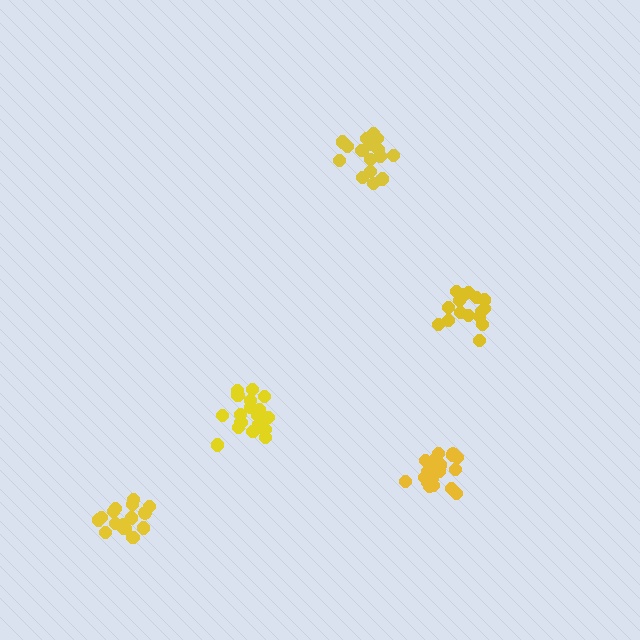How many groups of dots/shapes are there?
There are 5 groups.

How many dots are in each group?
Group 1: 17 dots, Group 2: 16 dots, Group 3: 17 dots, Group 4: 20 dots, Group 5: 20 dots (90 total).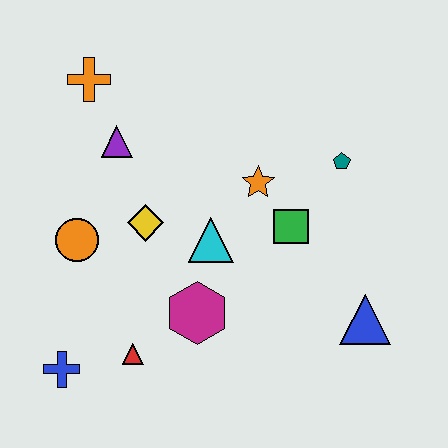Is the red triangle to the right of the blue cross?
Yes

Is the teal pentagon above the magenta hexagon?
Yes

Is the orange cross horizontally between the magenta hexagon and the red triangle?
No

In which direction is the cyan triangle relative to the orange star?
The cyan triangle is below the orange star.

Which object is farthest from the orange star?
The blue cross is farthest from the orange star.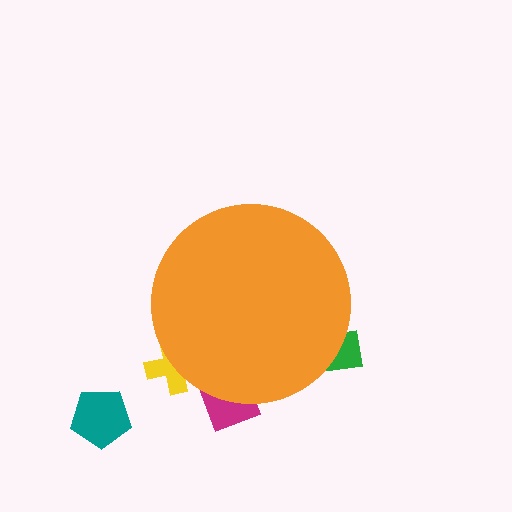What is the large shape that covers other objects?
An orange circle.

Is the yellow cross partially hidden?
Yes, the yellow cross is partially hidden behind the orange circle.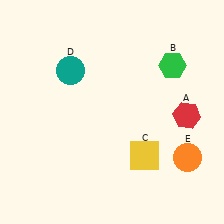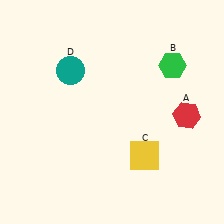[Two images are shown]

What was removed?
The orange circle (E) was removed in Image 2.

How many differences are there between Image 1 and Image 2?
There is 1 difference between the two images.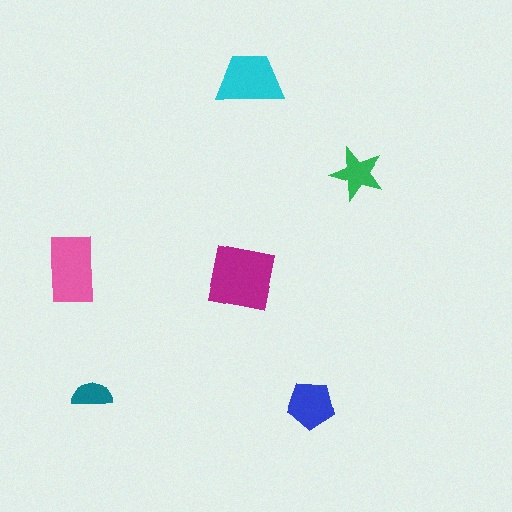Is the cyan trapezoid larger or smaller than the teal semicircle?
Larger.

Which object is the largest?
The magenta square.